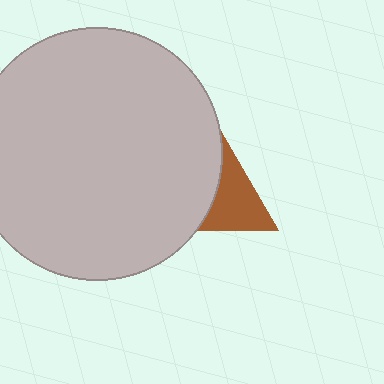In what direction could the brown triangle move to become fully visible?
The brown triangle could move right. That would shift it out from behind the light gray circle entirely.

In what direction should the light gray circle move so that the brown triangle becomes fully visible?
The light gray circle should move left. That is the shortest direction to clear the overlap and leave the brown triangle fully visible.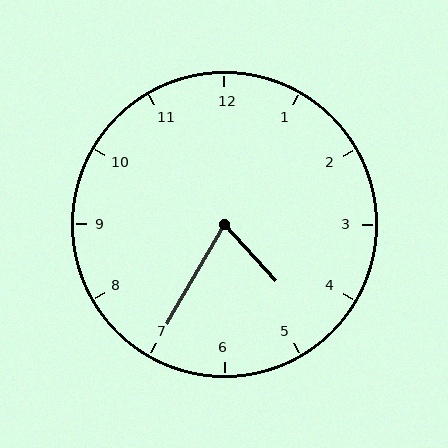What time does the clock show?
4:35.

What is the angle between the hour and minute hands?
Approximately 72 degrees.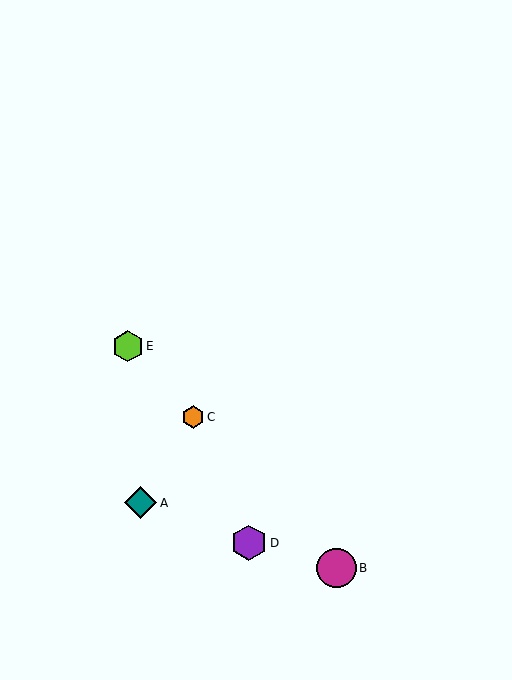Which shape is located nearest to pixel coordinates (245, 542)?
The purple hexagon (labeled D) at (249, 543) is nearest to that location.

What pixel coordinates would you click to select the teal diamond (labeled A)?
Click at (140, 503) to select the teal diamond A.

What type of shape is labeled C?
Shape C is an orange hexagon.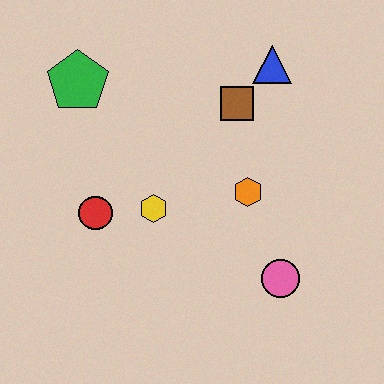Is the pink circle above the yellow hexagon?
No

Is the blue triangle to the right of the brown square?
Yes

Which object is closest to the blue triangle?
The brown square is closest to the blue triangle.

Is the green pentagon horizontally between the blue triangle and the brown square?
No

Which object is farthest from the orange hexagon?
The green pentagon is farthest from the orange hexagon.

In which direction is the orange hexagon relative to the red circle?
The orange hexagon is to the right of the red circle.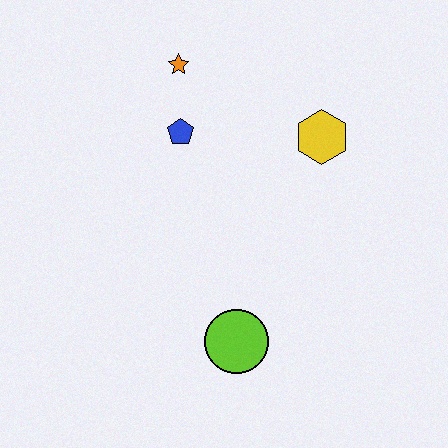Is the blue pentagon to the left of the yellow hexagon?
Yes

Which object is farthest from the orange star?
The lime circle is farthest from the orange star.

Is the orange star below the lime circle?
No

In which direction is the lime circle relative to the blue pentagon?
The lime circle is below the blue pentagon.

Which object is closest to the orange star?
The blue pentagon is closest to the orange star.